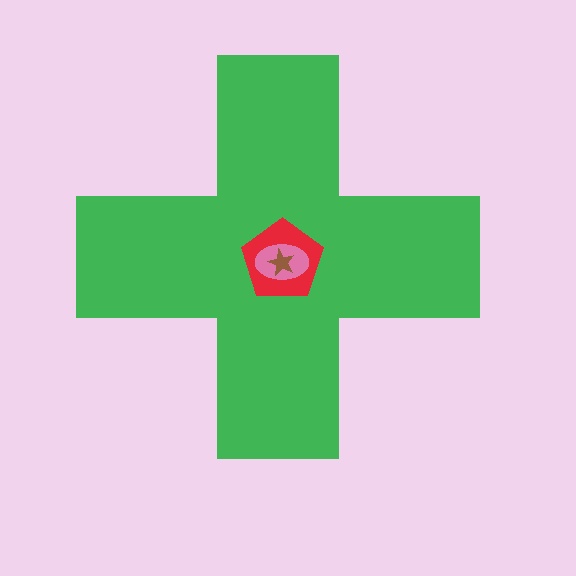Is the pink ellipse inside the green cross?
Yes.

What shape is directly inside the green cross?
The red pentagon.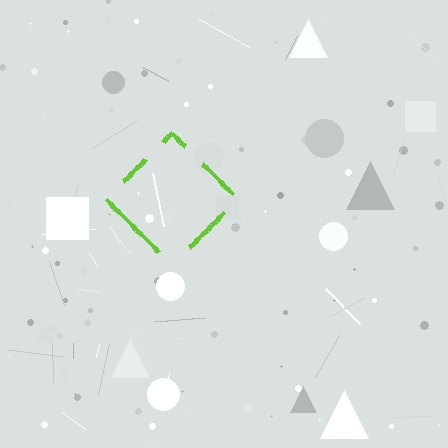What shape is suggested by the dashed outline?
The dashed outline suggests a diamond.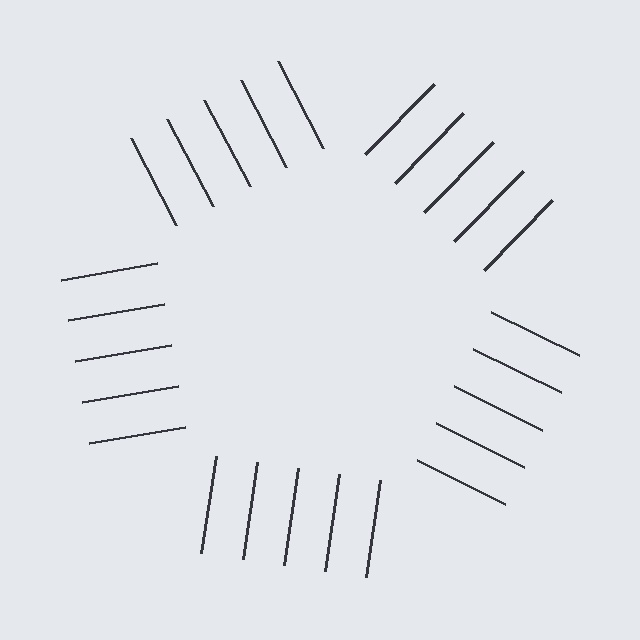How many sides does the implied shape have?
5 sides — the line-ends trace a pentagon.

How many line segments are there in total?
25 — 5 along each of the 5 edges.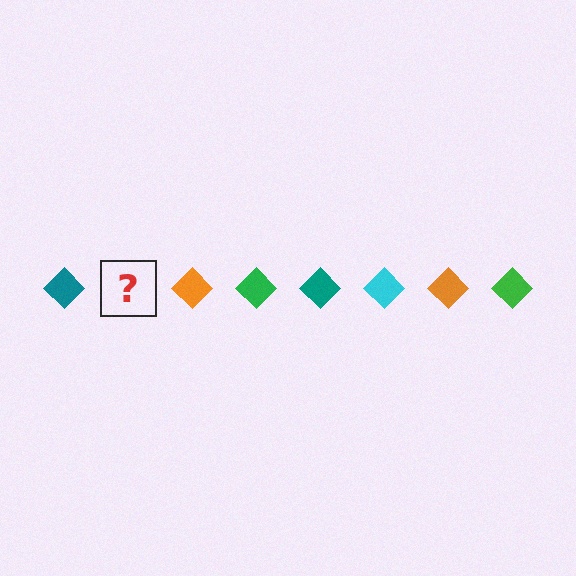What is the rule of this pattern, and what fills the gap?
The rule is that the pattern cycles through teal, cyan, orange, green diamonds. The gap should be filled with a cyan diamond.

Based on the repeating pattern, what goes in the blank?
The blank should be a cyan diamond.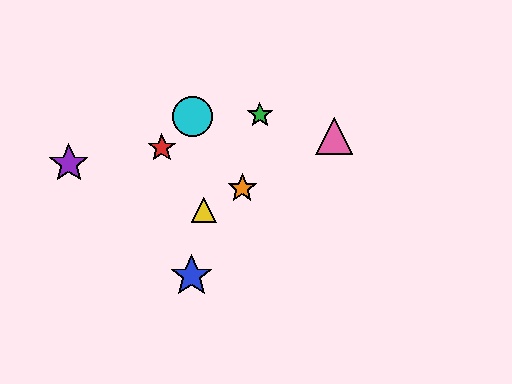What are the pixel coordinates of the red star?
The red star is at (162, 148).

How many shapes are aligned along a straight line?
3 shapes (the yellow triangle, the orange star, the pink triangle) are aligned along a straight line.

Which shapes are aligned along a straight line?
The yellow triangle, the orange star, the pink triangle are aligned along a straight line.